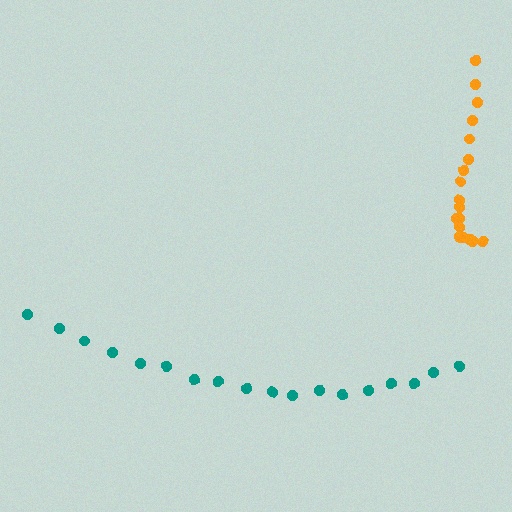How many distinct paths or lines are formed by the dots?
There are 2 distinct paths.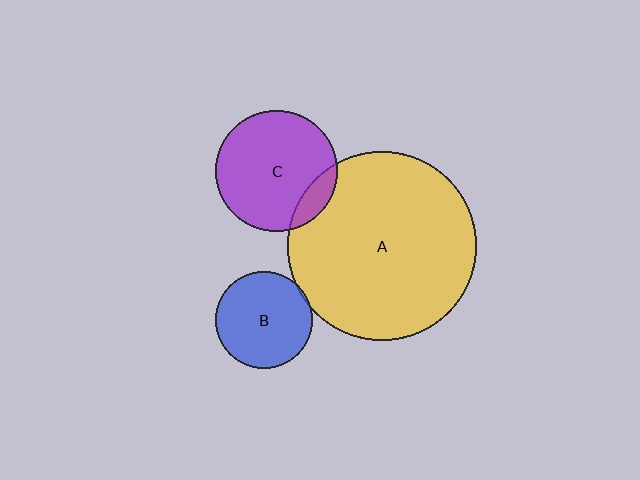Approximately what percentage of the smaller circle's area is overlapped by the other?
Approximately 15%.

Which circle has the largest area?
Circle A (yellow).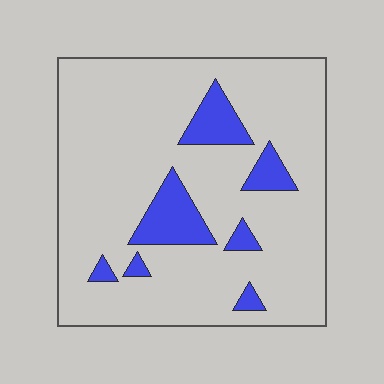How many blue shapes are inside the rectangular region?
7.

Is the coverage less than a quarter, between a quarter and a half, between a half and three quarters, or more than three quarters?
Less than a quarter.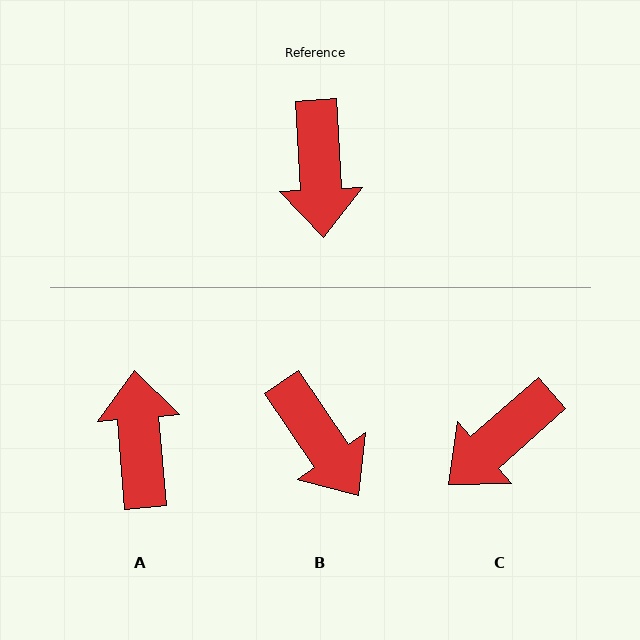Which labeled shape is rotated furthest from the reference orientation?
A, about 179 degrees away.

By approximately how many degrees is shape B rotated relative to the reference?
Approximately 31 degrees counter-clockwise.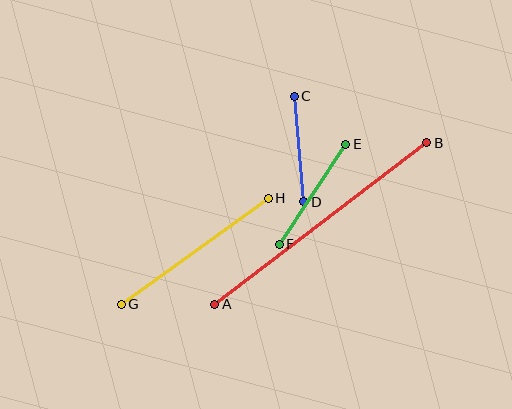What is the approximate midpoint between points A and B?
The midpoint is at approximately (321, 224) pixels.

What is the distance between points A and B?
The distance is approximately 267 pixels.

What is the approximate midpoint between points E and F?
The midpoint is at approximately (313, 194) pixels.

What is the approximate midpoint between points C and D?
The midpoint is at approximately (299, 149) pixels.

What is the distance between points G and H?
The distance is approximately 181 pixels.